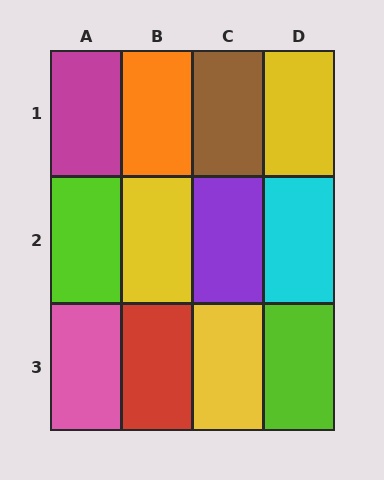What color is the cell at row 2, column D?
Cyan.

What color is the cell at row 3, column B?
Red.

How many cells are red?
1 cell is red.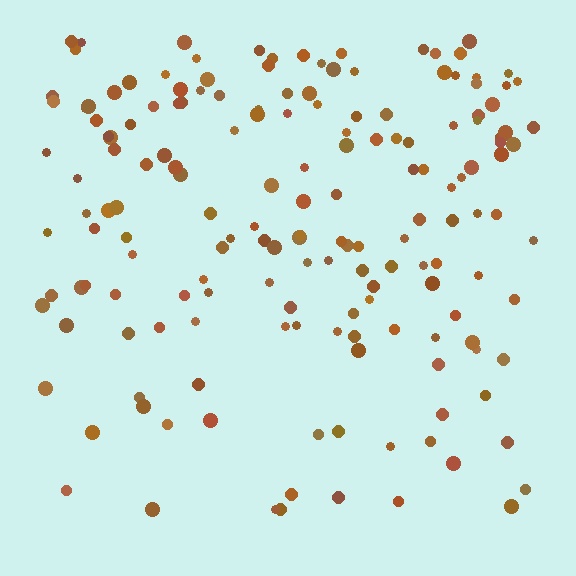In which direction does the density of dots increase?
From bottom to top, with the top side densest.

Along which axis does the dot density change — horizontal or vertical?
Vertical.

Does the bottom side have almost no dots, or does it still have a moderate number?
Still a moderate number, just noticeably fewer than the top.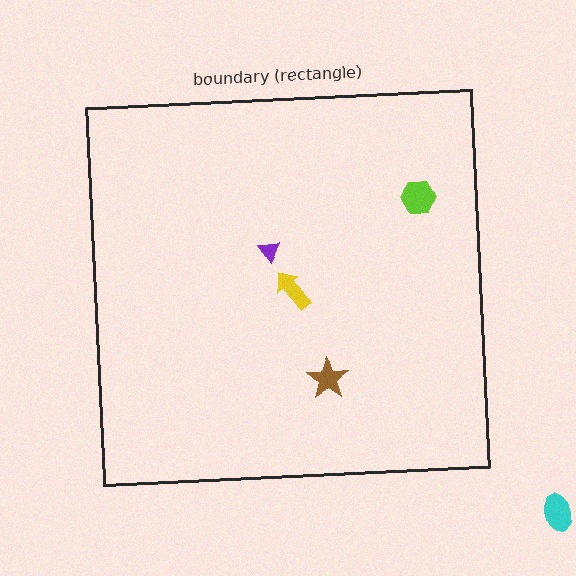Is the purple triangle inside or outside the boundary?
Inside.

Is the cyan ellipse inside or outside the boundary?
Outside.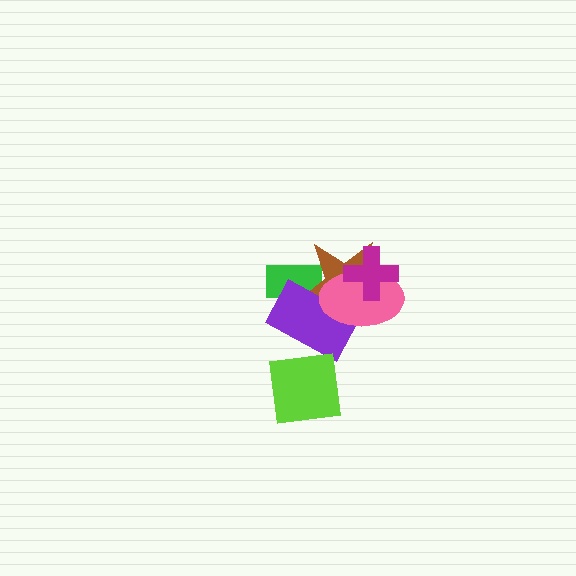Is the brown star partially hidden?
Yes, it is partially covered by another shape.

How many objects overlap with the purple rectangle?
3 objects overlap with the purple rectangle.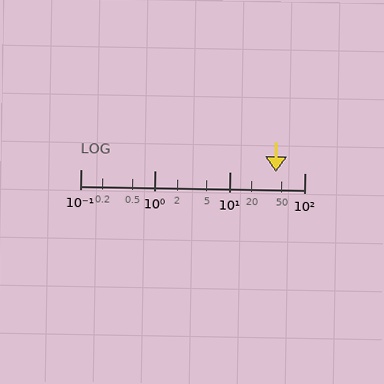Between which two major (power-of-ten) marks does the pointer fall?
The pointer is between 10 and 100.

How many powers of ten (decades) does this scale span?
The scale spans 3 decades, from 0.1 to 100.